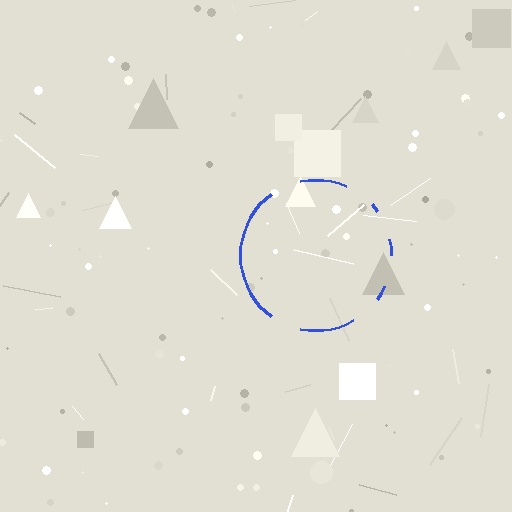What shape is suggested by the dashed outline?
The dashed outline suggests a circle.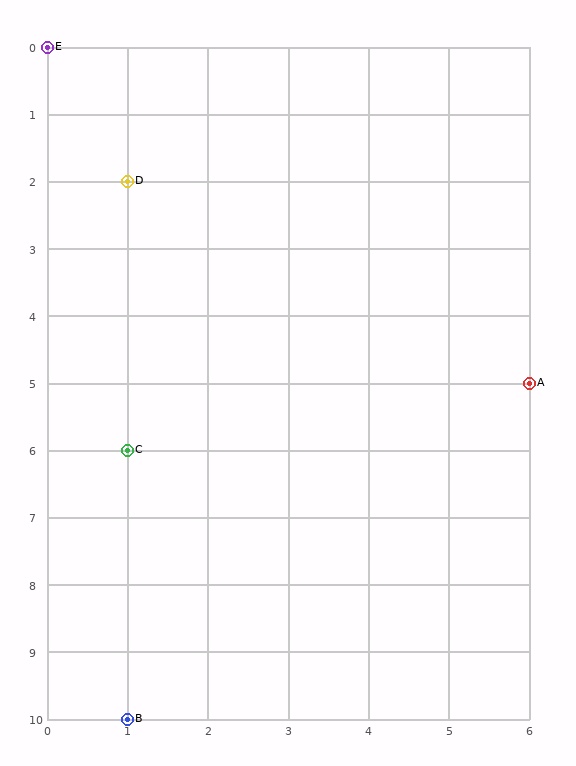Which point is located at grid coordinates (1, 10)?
Point B is at (1, 10).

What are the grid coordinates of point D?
Point D is at grid coordinates (1, 2).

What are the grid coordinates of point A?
Point A is at grid coordinates (6, 5).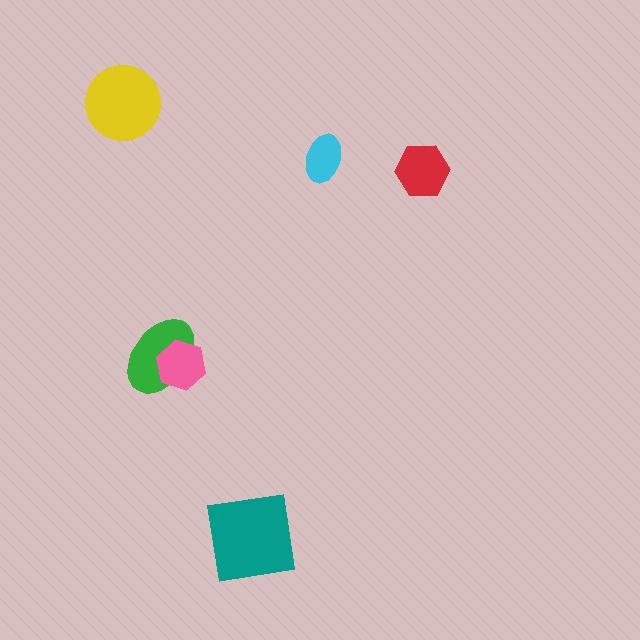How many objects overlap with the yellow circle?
0 objects overlap with the yellow circle.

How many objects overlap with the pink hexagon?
1 object overlaps with the pink hexagon.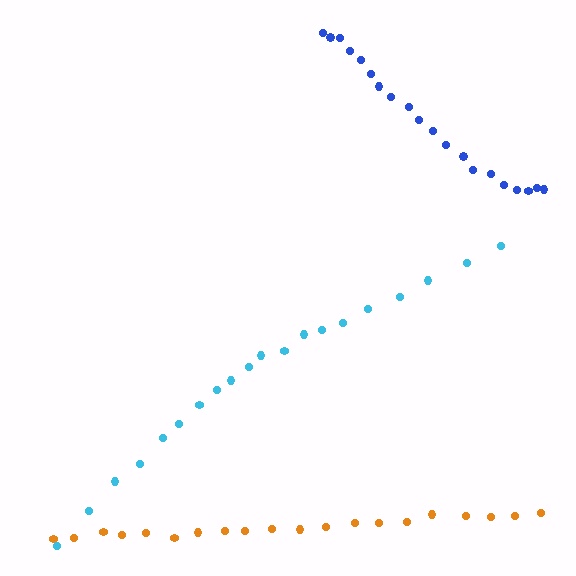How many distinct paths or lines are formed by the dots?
There are 3 distinct paths.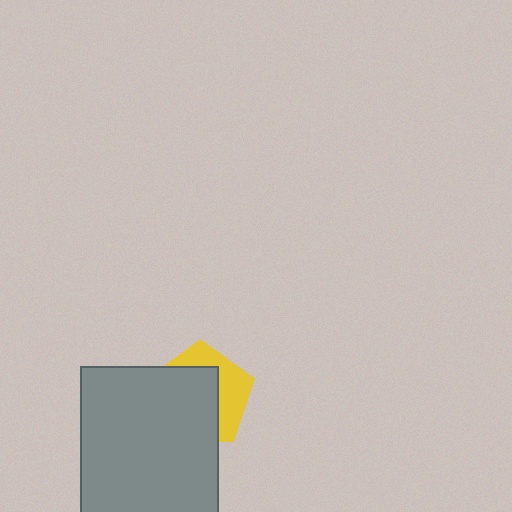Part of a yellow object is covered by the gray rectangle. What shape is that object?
It is a pentagon.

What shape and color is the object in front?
The object in front is a gray rectangle.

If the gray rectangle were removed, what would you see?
You would see the complete yellow pentagon.